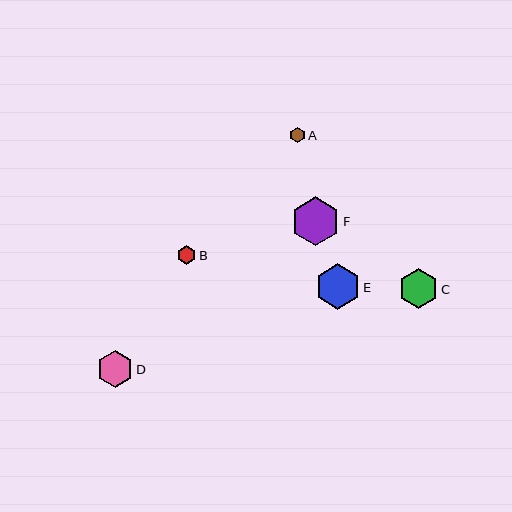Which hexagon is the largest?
Hexagon F is the largest with a size of approximately 49 pixels.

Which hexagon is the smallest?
Hexagon A is the smallest with a size of approximately 15 pixels.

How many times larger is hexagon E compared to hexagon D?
Hexagon E is approximately 1.2 times the size of hexagon D.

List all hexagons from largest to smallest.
From largest to smallest: F, E, C, D, B, A.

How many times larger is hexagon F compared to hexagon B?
Hexagon F is approximately 2.6 times the size of hexagon B.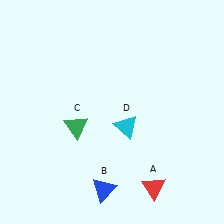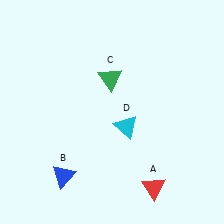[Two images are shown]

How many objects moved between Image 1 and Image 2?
2 objects moved between the two images.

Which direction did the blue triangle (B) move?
The blue triangle (B) moved left.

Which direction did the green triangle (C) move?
The green triangle (C) moved up.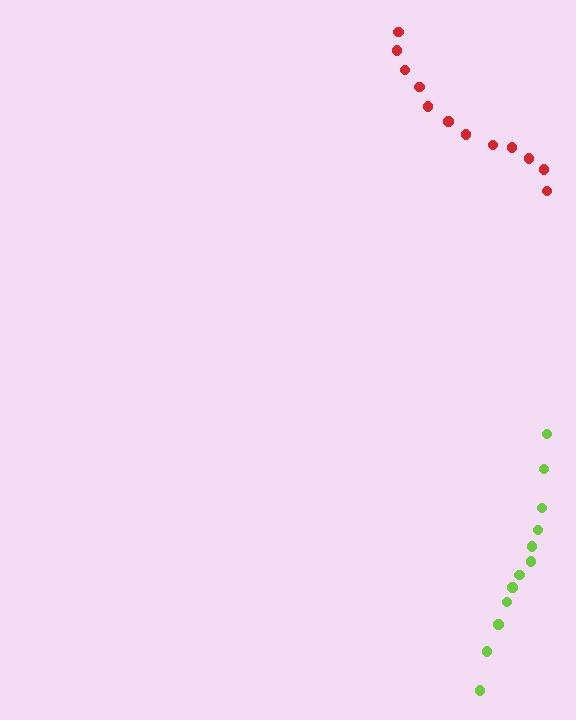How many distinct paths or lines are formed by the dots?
There are 2 distinct paths.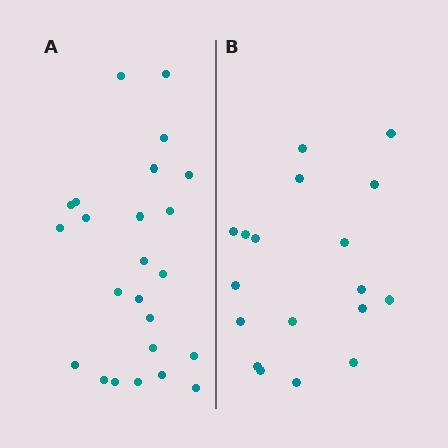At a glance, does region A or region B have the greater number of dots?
Region A (the left region) has more dots.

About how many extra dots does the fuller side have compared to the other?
Region A has about 6 more dots than region B.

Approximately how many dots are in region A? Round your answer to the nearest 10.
About 20 dots. (The exact count is 24, which rounds to 20.)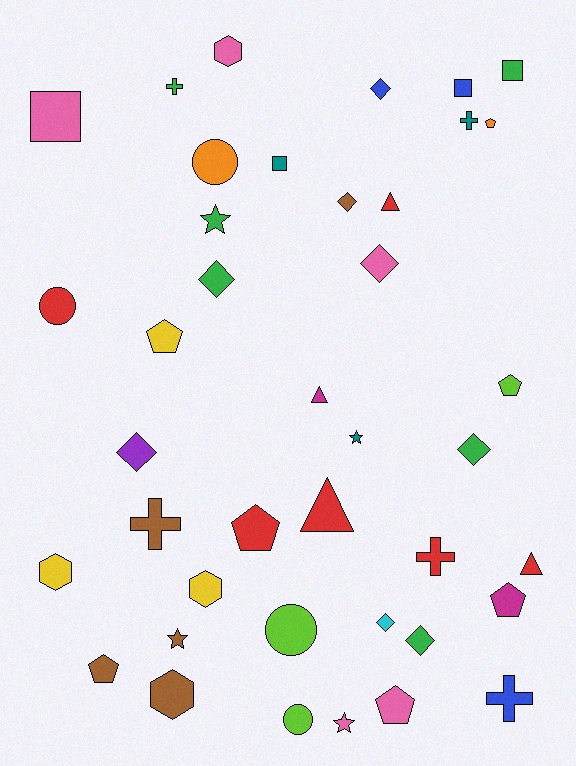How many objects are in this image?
There are 40 objects.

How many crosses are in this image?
There are 5 crosses.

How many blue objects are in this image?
There are 3 blue objects.